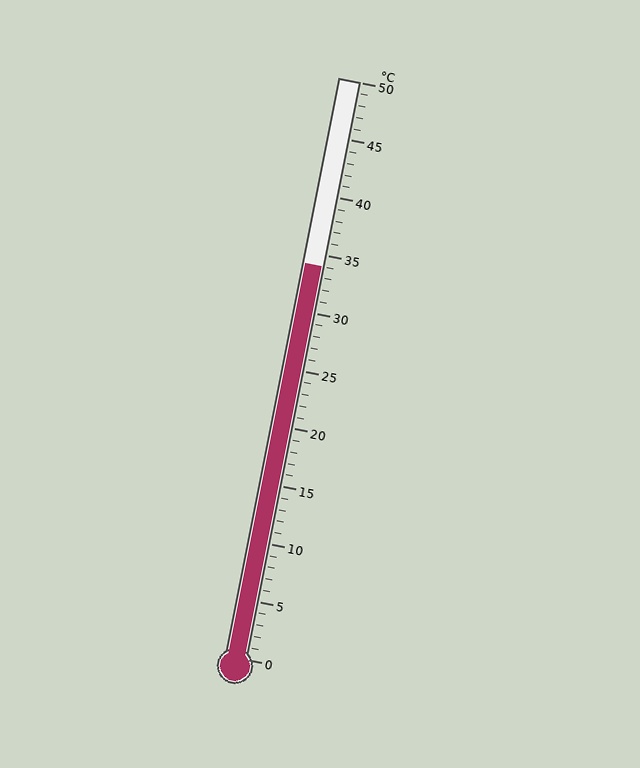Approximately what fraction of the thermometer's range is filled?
The thermometer is filled to approximately 70% of its range.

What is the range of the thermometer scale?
The thermometer scale ranges from 0°C to 50°C.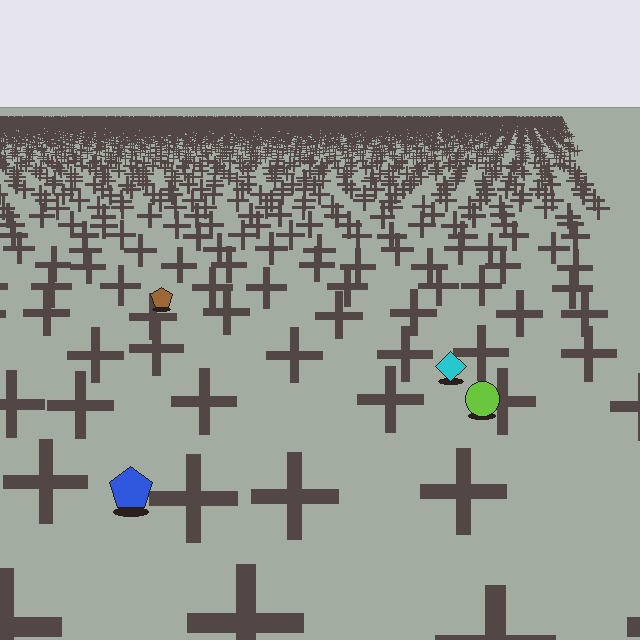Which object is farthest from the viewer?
The brown pentagon is farthest from the viewer. It appears smaller and the ground texture around it is denser.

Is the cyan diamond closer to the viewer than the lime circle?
No. The lime circle is closer — you can tell from the texture gradient: the ground texture is coarser near it.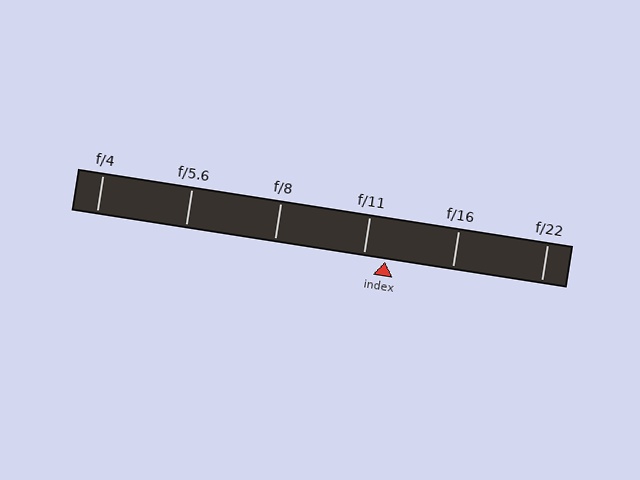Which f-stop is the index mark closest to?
The index mark is closest to f/11.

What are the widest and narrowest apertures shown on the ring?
The widest aperture shown is f/4 and the narrowest is f/22.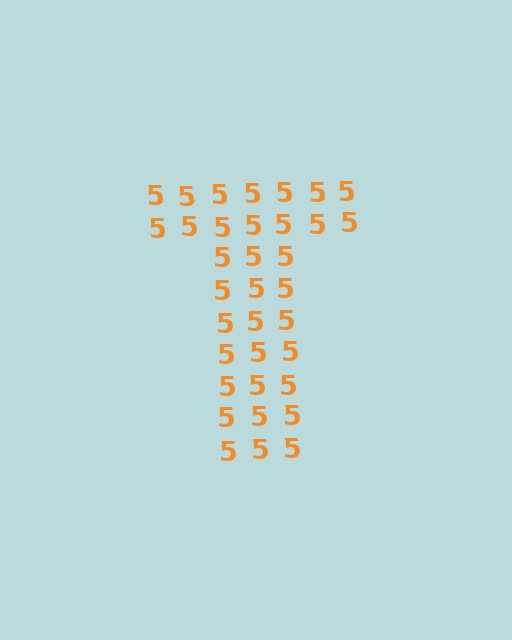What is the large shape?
The large shape is the letter T.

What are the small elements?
The small elements are digit 5's.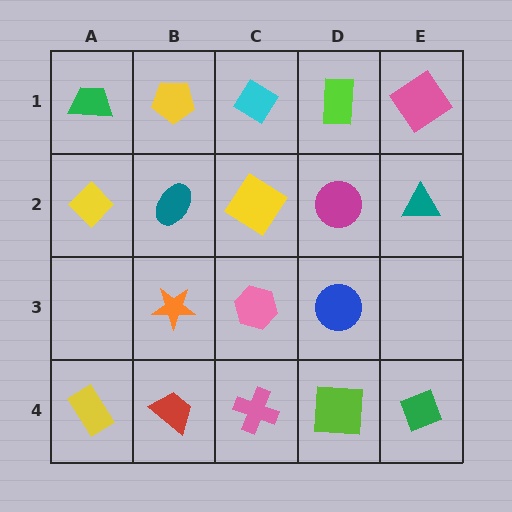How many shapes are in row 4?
5 shapes.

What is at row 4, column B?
A red trapezoid.